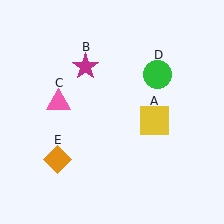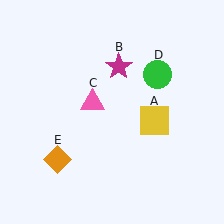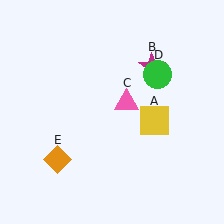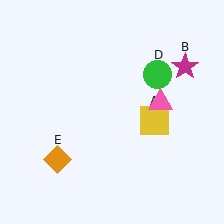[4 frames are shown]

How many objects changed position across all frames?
2 objects changed position: magenta star (object B), pink triangle (object C).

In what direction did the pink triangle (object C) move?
The pink triangle (object C) moved right.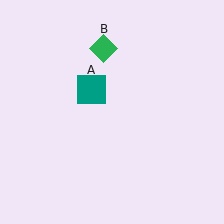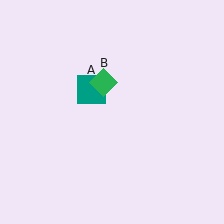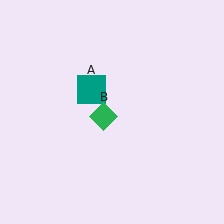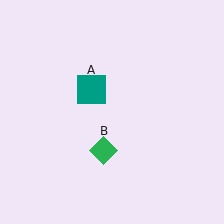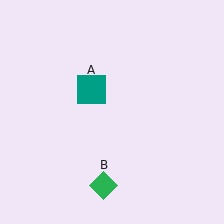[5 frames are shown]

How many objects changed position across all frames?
1 object changed position: green diamond (object B).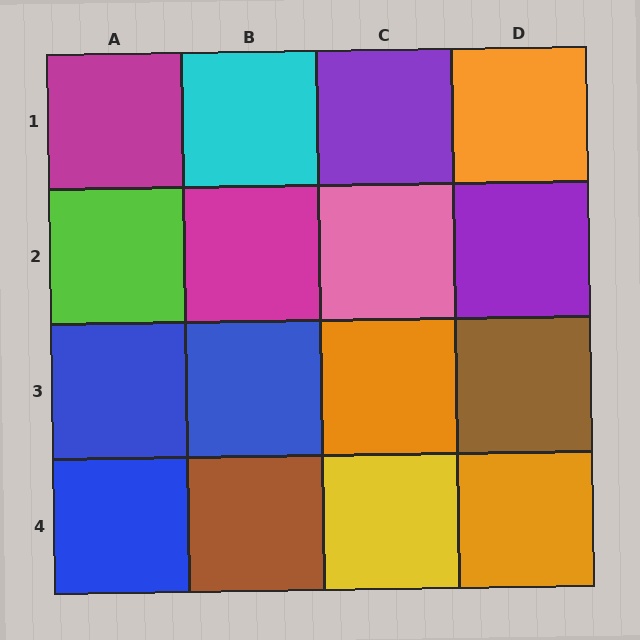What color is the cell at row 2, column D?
Purple.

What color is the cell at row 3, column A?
Blue.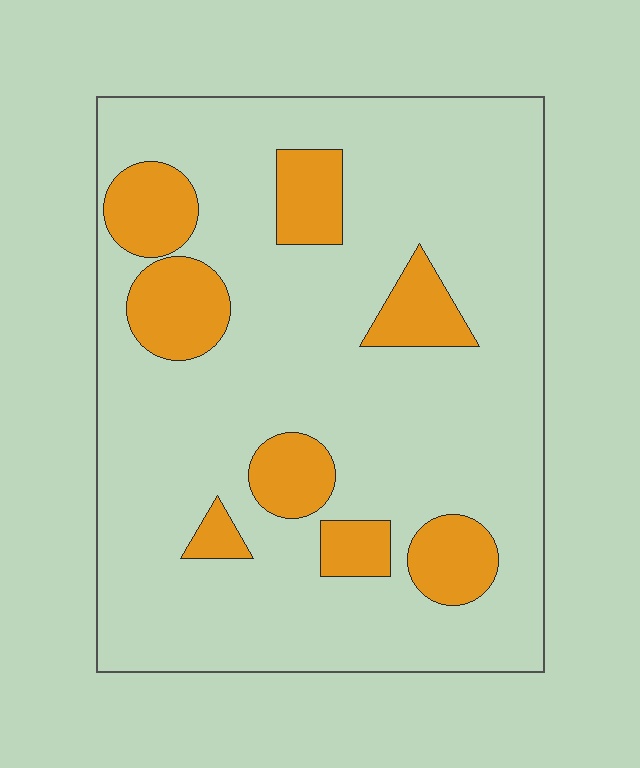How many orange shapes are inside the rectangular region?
8.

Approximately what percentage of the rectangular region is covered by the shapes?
Approximately 20%.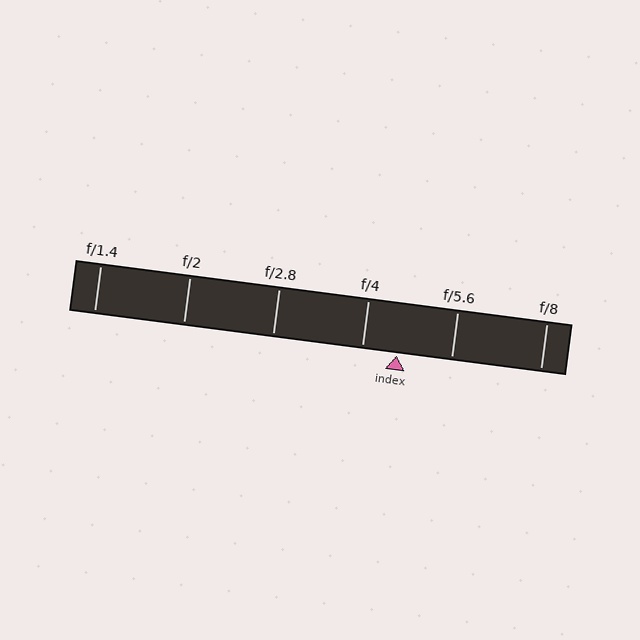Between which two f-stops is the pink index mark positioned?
The index mark is between f/4 and f/5.6.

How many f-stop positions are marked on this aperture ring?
There are 6 f-stop positions marked.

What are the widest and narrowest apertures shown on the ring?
The widest aperture shown is f/1.4 and the narrowest is f/8.